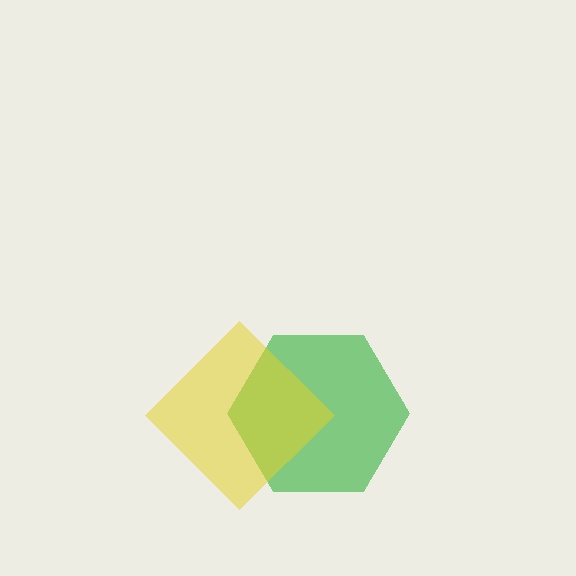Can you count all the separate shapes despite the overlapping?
Yes, there are 2 separate shapes.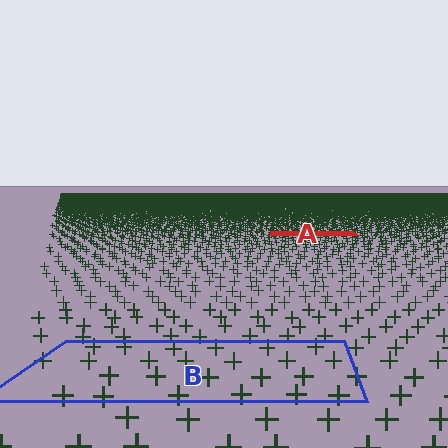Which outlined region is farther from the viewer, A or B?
Region A is farther from the viewer — the texture elements inside it appear smaller and more densely packed.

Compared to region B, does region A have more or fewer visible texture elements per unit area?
Region A has more texture elements per unit area — they are packed more densely because it is farther away.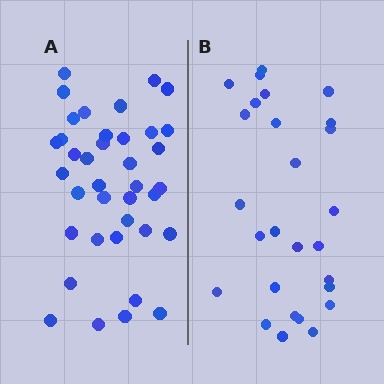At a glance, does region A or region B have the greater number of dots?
Region A (the left region) has more dots.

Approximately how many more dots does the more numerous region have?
Region A has roughly 12 or so more dots than region B.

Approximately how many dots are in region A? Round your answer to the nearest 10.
About 40 dots. (The exact count is 38, which rounds to 40.)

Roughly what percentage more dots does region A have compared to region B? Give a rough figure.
About 40% more.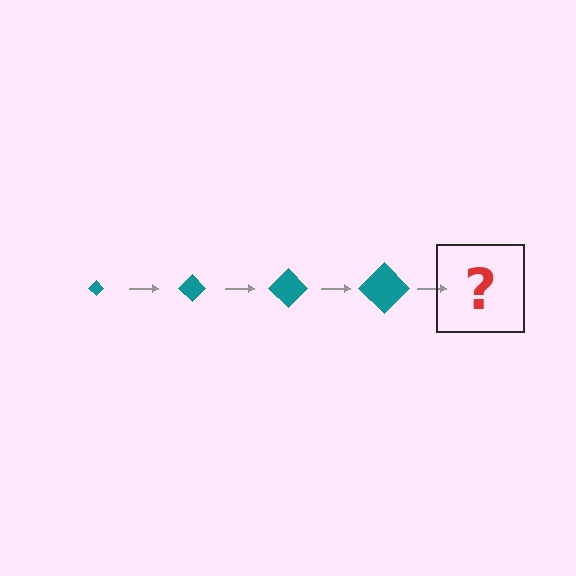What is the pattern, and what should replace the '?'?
The pattern is that the diamond gets progressively larger each step. The '?' should be a teal diamond, larger than the previous one.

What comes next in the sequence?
The next element should be a teal diamond, larger than the previous one.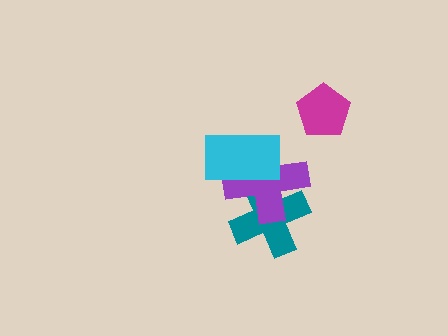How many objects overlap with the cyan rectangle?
2 objects overlap with the cyan rectangle.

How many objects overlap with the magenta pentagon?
0 objects overlap with the magenta pentagon.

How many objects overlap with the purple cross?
2 objects overlap with the purple cross.